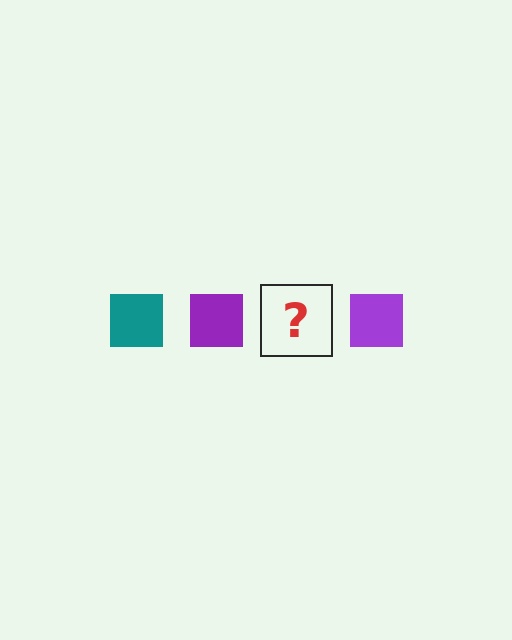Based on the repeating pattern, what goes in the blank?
The blank should be a teal square.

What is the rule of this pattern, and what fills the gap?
The rule is that the pattern cycles through teal, purple squares. The gap should be filled with a teal square.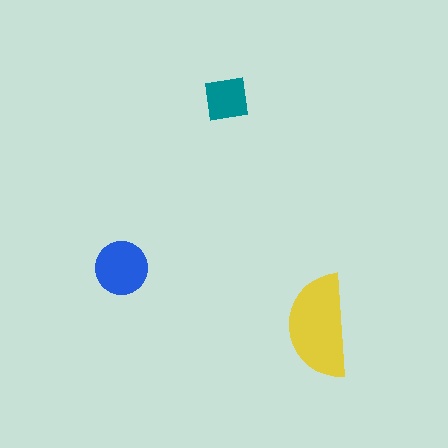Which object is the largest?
The yellow semicircle.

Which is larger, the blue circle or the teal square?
The blue circle.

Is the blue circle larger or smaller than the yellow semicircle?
Smaller.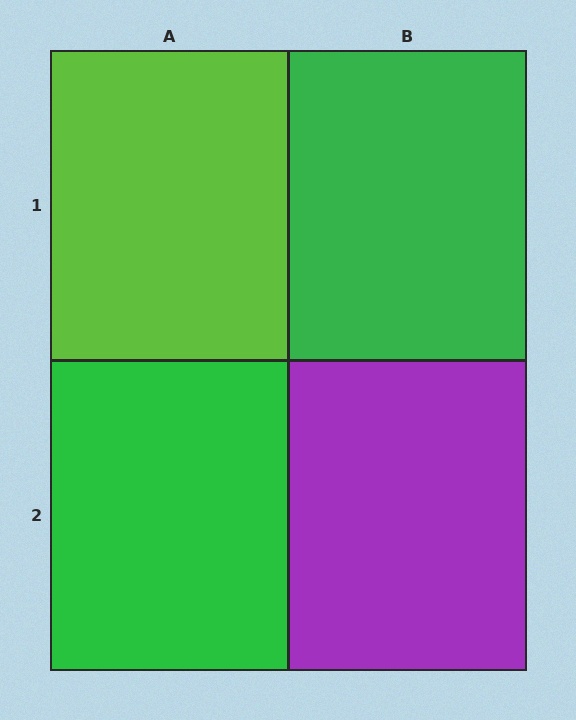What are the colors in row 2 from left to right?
Green, purple.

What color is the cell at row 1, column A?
Lime.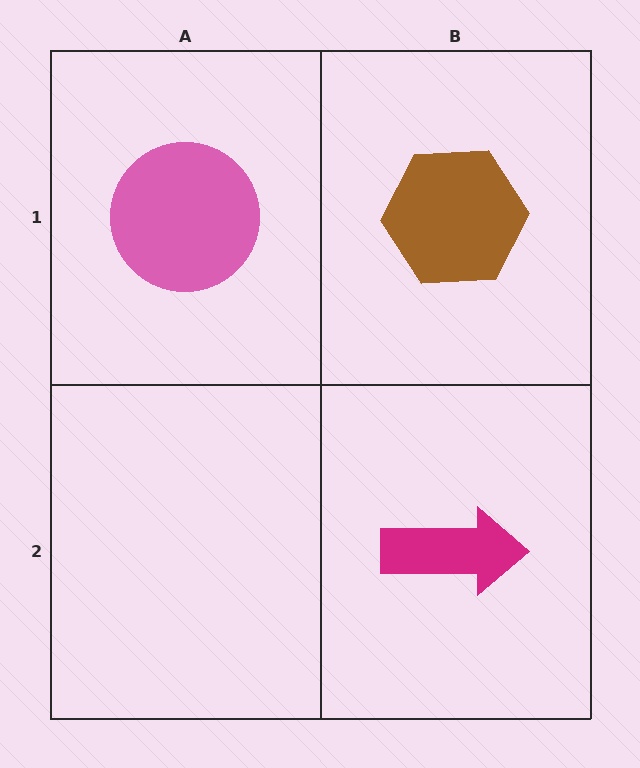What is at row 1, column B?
A brown hexagon.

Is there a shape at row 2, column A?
No, that cell is empty.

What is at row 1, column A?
A pink circle.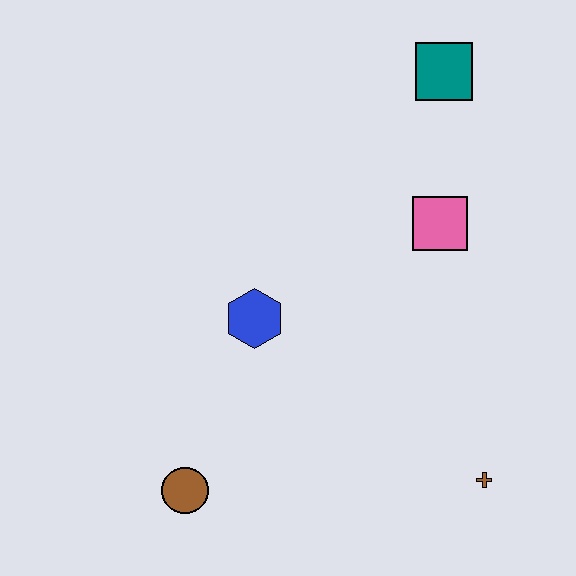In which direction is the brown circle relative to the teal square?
The brown circle is below the teal square.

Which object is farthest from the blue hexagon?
The teal square is farthest from the blue hexagon.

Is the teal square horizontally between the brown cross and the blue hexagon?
Yes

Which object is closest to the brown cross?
The pink square is closest to the brown cross.